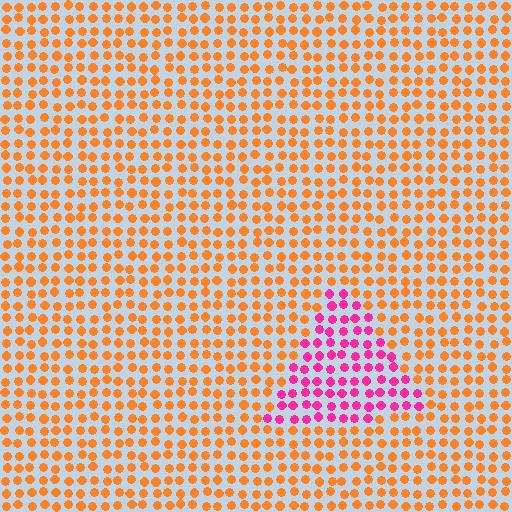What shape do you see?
I see a triangle.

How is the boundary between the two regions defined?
The boundary is defined purely by a slight shift in hue (about 61 degrees). Spacing, size, and orientation are identical on both sides.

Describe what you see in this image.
The image is filled with small orange elements in a uniform arrangement. A triangle-shaped region is visible where the elements are tinted to a slightly different hue, forming a subtle color boundary.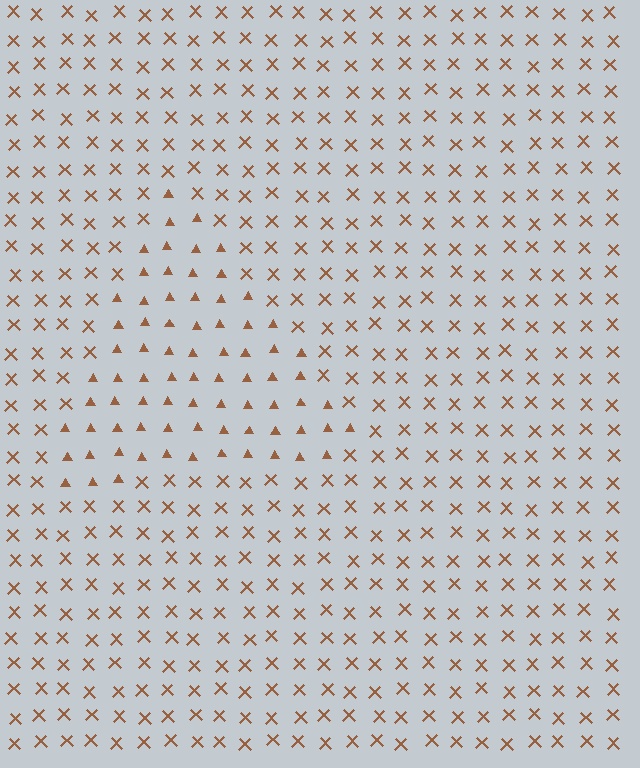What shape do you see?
I see a triangle.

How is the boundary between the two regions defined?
The boundary is defined by a change in element shape: triangles inside vs. X marks outside. All elements share the same color and spacing.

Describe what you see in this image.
The image is filled with small brown elements arranged in a uniform grid. A triangle-shaped region contains triangles, while the surrounding area contains X marks. The boundary is defined purely by the change in element shape.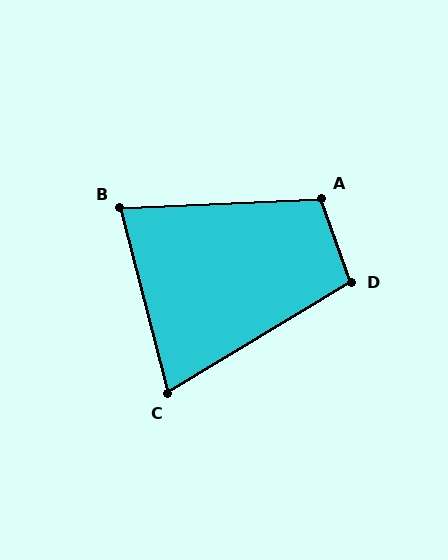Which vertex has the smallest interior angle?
C, at approximately 73 degrees.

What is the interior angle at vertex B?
Approximately 78 degrees (acute).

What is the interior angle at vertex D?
Approximately 102 degrees (obtuse).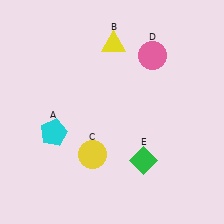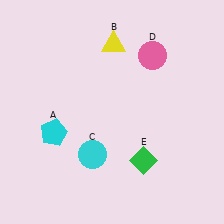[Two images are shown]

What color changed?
The circle (C) changed from yellow in Image 1 to cyan in Image 2.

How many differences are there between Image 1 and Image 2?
There is 1 difference between the two images.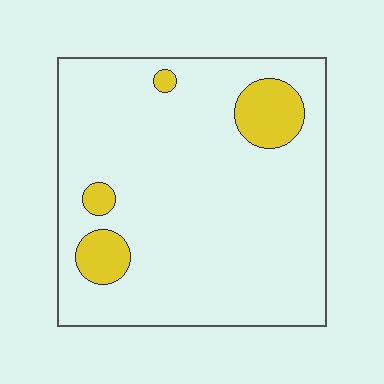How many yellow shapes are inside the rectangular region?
4.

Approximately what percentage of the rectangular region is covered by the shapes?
Approximately 10%.